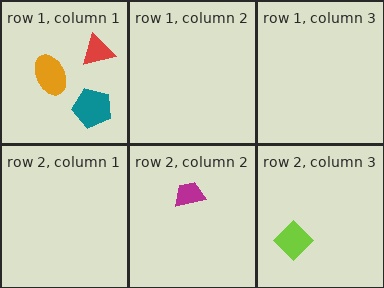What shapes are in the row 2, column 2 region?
The magenta trapezoid.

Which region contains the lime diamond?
The row 2, column 3 region.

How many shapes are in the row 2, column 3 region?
1.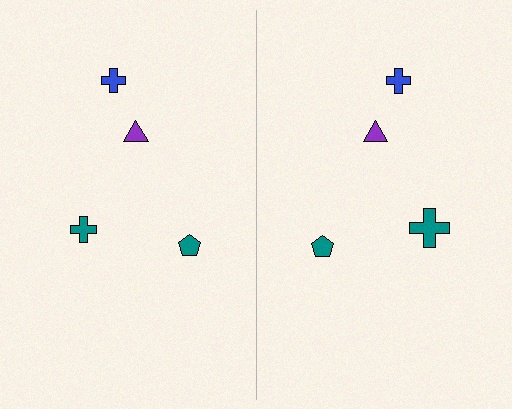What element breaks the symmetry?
The teal cross on the right side has a different size than its mirror counterpart.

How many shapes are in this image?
There are 8 shapes in this image.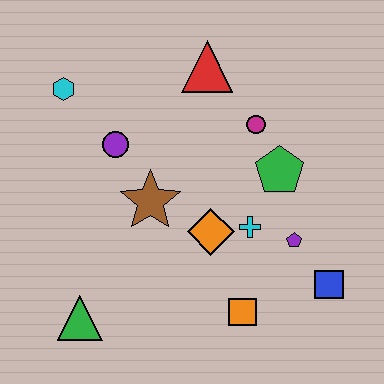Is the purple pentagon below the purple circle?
Yes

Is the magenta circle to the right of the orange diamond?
Yes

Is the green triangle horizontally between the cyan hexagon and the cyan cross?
Yes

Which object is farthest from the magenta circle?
The green triangle is farthest from the magenta circle.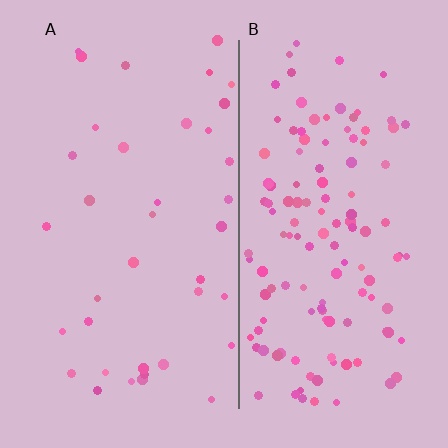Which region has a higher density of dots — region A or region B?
B (the right).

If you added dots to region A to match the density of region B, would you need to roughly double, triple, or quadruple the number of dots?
Approximately triple.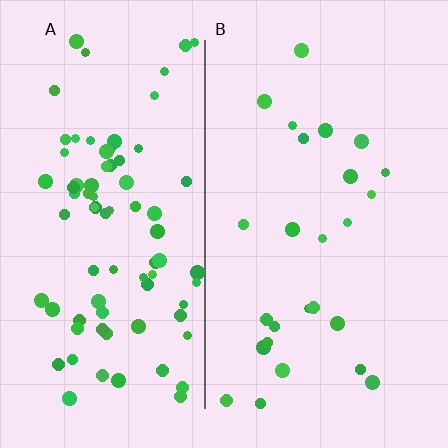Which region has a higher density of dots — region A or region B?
A (the left).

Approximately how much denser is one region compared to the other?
Approximately 3.2× — region A over region B.